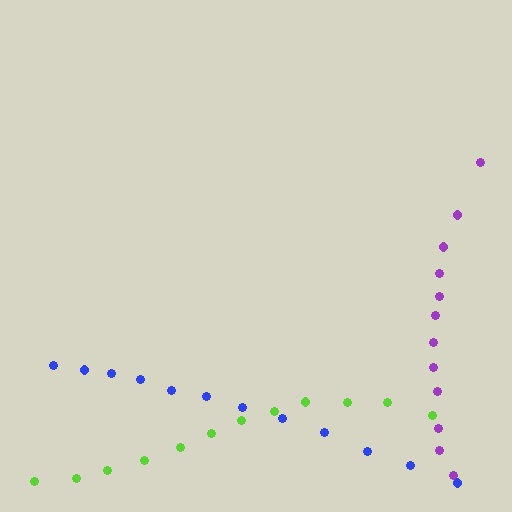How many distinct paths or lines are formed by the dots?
There are 3 distinct paths.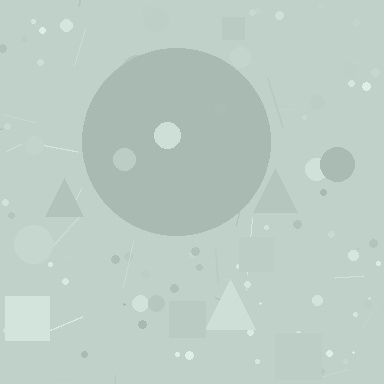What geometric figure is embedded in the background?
A circle is embedded in the background.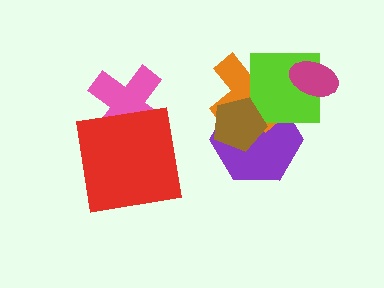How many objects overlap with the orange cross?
3 objects overlap with the orange cross.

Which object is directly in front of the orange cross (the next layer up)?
The lime square is directly in front of the orange cross.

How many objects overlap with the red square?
1 object overlaps with the red square.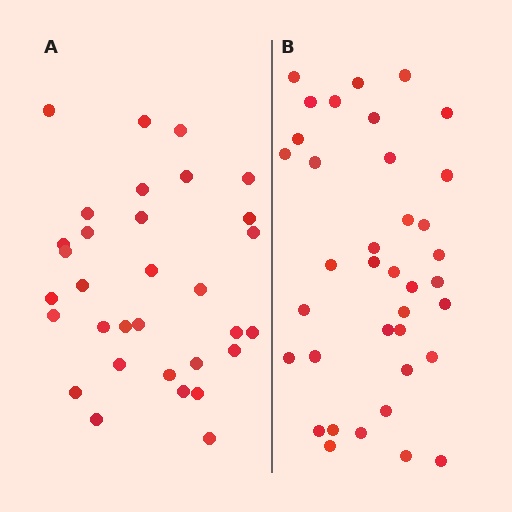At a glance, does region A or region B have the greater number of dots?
Region B (the right region) has more dots.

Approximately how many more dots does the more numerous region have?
Region B has about 5 more dots than region A.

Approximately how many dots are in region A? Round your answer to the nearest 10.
About 30 dots. (The exact count is 32, which rounds to 30.)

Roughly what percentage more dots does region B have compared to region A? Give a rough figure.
About 15% more.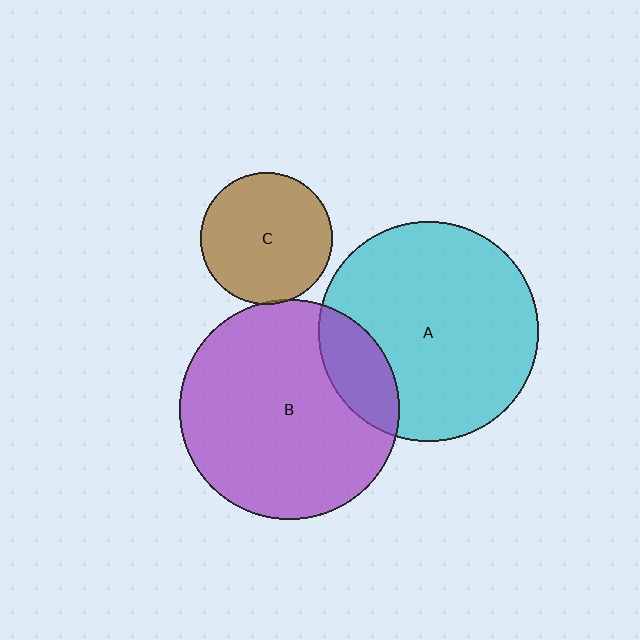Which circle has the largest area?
Circle A (cyan).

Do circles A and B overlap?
Yes.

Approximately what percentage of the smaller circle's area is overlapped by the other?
Approximately 15%.